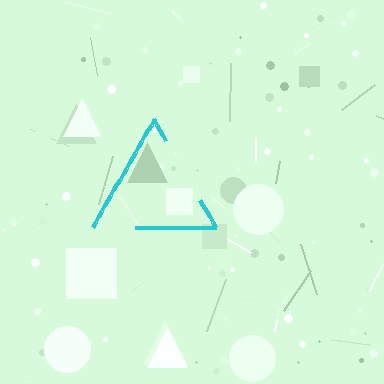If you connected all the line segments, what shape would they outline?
They would outline a triangle.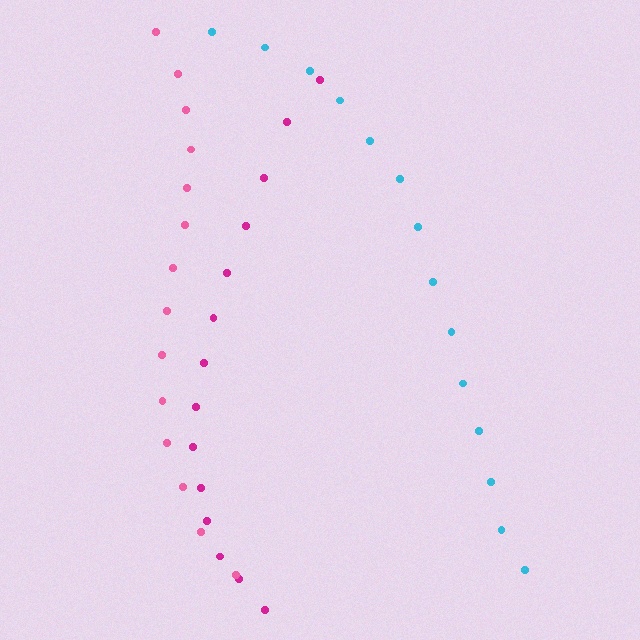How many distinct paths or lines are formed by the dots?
There are 3 distinct paths.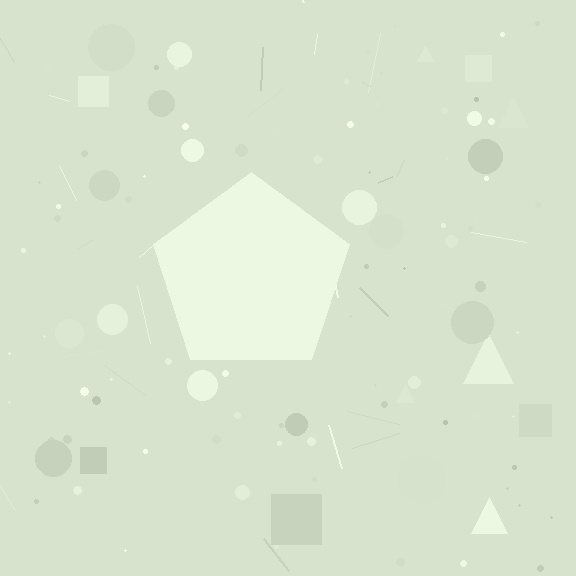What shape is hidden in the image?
A pentagon is hidden in the image.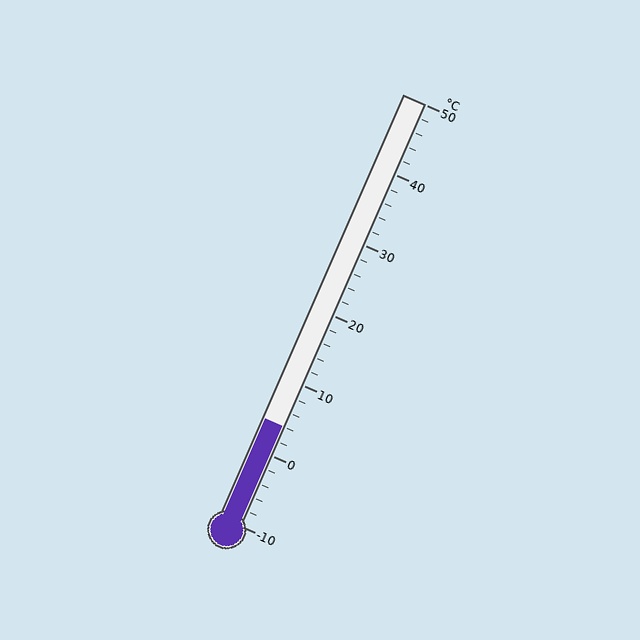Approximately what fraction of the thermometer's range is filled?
The thermometer is filled to approximately 25% of its range.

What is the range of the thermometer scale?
The thermometer scale ranges from -10°C to 50°C.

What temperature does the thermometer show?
The thermometer shows approximately 4°C.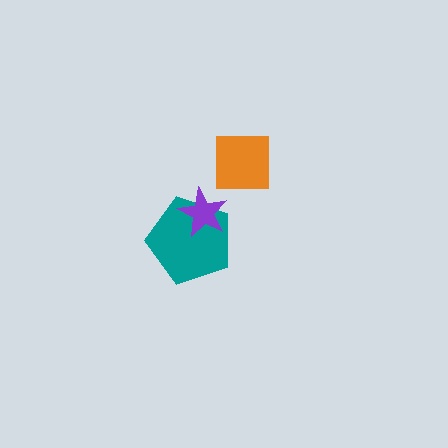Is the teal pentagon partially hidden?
Yes, it is partially covered by another shape.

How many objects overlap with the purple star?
1 object overlaps with the purple star.